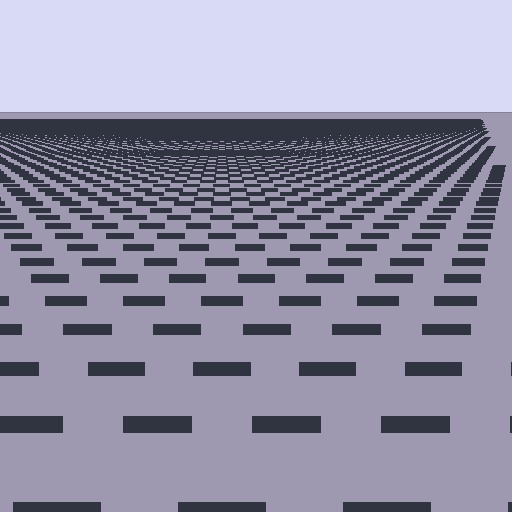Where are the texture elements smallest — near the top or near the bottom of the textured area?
Near the top.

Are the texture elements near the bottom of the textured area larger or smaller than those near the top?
Larger. Near the bottom, elements are closer to the viewer and appear at a bigger on-screen size.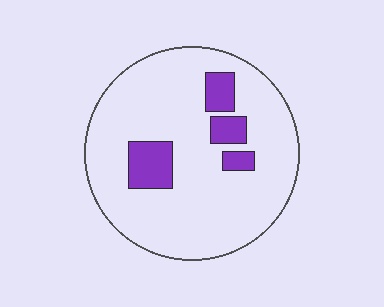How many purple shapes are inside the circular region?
4.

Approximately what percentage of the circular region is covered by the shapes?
Approximately 15%.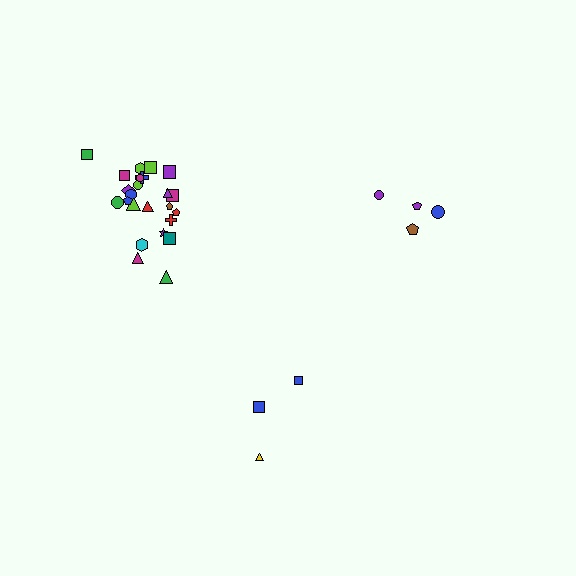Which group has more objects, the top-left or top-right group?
The top-left group.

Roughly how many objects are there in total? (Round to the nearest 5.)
Roughly 30 objects in total.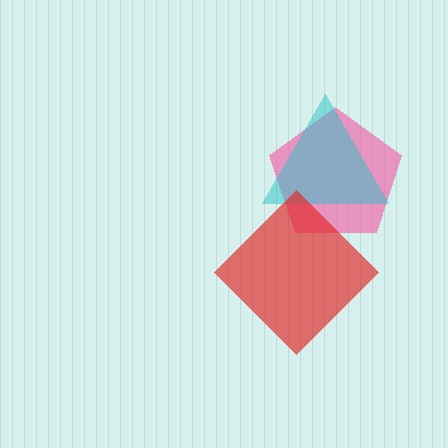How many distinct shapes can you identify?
There are 3 distinct shapes: a pink pentagon, a cyan triangle, a red diamond.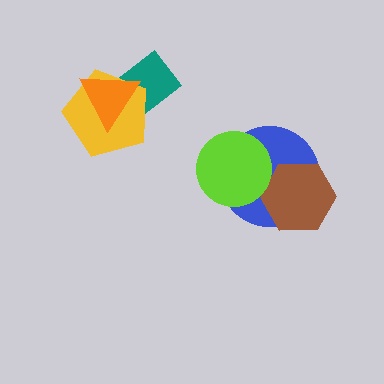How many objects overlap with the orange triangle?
2 objects overlap with the orange triangle.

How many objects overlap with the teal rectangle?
2 objects overlap with the teal rectangle.